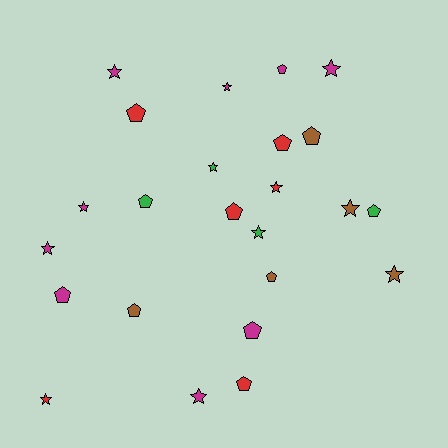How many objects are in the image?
There are 24 objects.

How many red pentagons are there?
There are 4 red pentagons.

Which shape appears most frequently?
Pentagon, with 12 objects.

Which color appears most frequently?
Magenta, with 9 objects.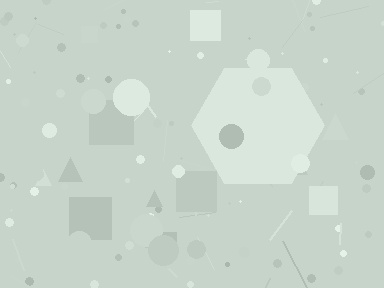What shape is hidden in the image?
A hexagon is hidden in the image.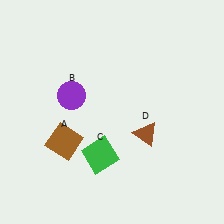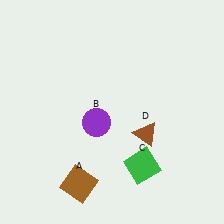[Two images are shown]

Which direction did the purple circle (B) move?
The purple circle (B) moved down.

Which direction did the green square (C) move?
The green square (C) moved right.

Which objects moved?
The objects that moved are: the brown square (A), the purple circle (B), the green square (C).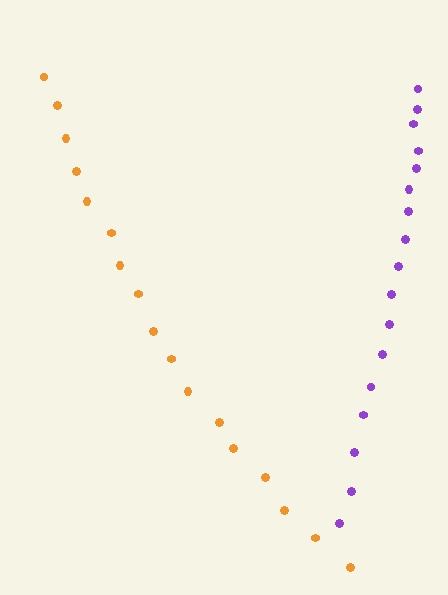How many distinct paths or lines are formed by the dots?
There are 2 distinct paths.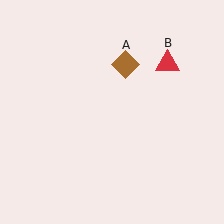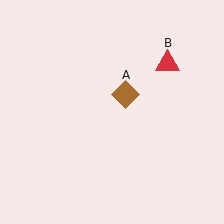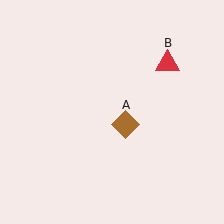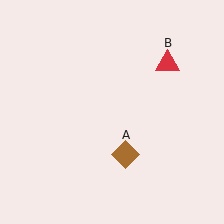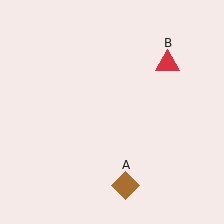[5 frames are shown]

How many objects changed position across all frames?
1 object changed position: brown diamond (object A).